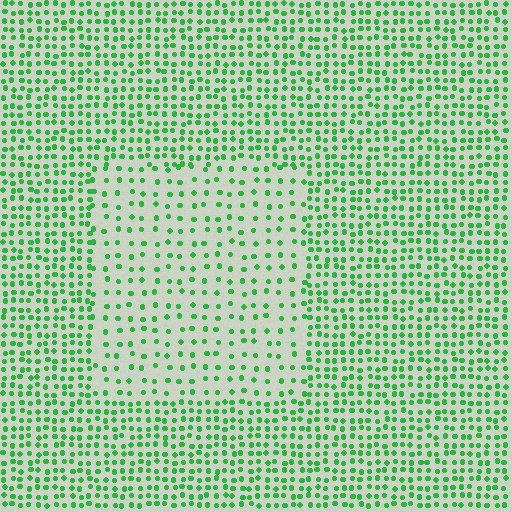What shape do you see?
I see a rectangle.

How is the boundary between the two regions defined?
The boundary is defined by a change in element density (approximately 2.2x ratio). All elements are the same color, size, and shape.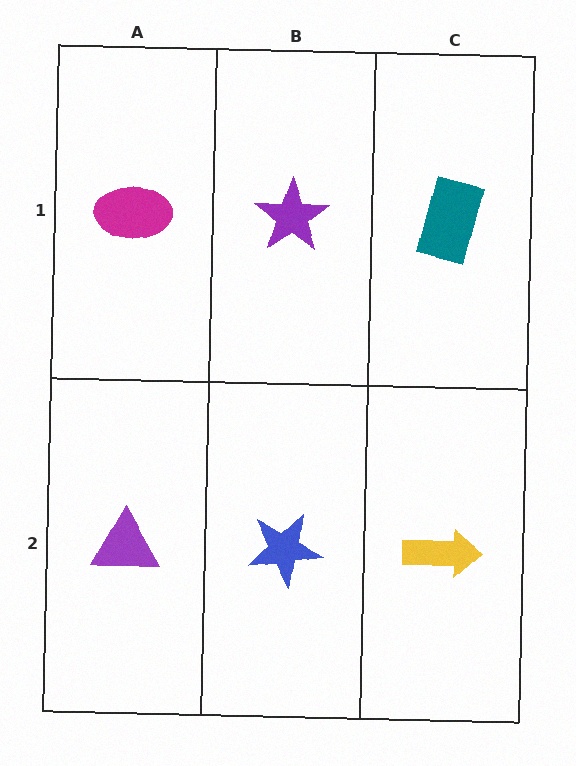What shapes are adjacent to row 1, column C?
A yellow arrow (row 2, column C), a purple star (row 1, column B).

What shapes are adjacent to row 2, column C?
A teal rectangle (row 1, column C), a blue star (row 2, column B).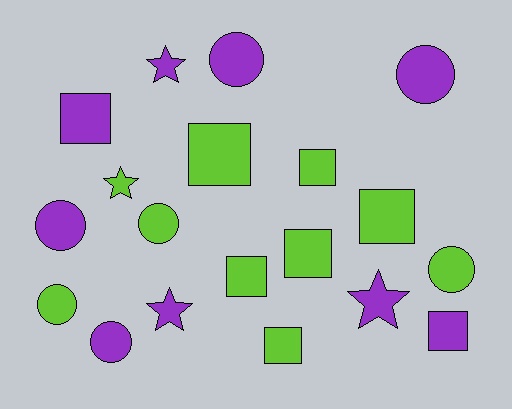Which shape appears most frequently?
Square, with 8 objects.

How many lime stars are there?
There is 1 lime star.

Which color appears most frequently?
Lime, with 10 objects.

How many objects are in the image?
There are 19 objects.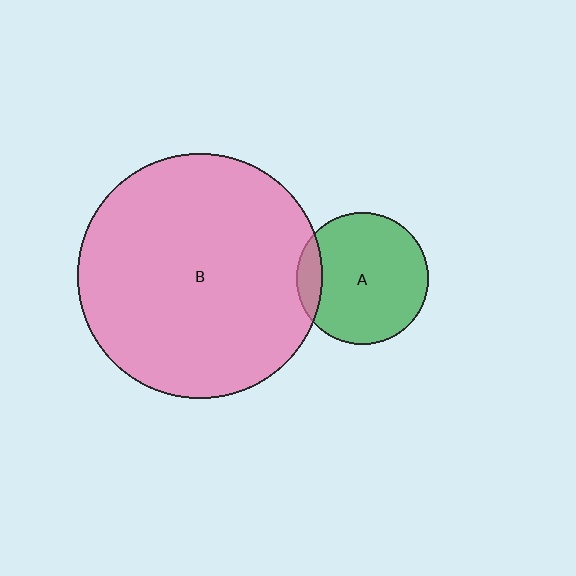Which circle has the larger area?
Circle B (pink).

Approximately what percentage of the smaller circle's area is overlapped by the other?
Approximately 10%.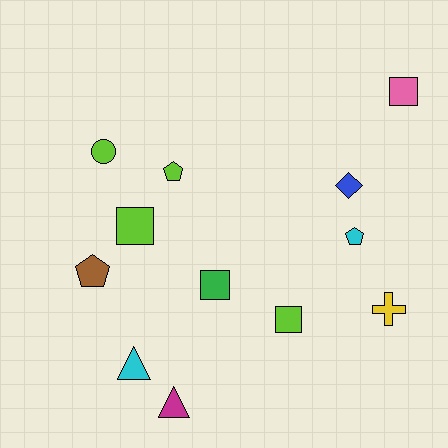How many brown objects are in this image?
There is 1 brown object.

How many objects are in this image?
There are 12 objects.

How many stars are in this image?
There are no stars.